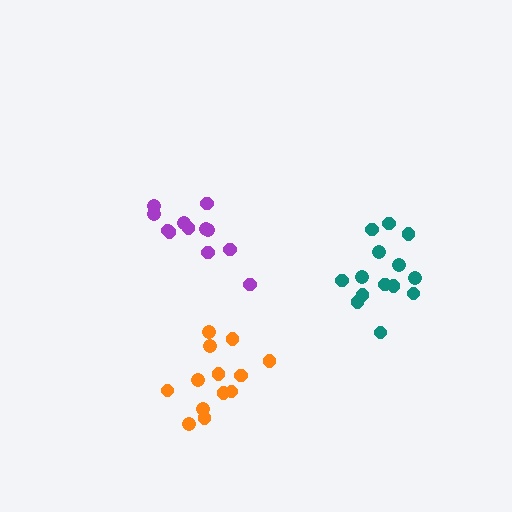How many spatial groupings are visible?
There are 3 spatial groupings.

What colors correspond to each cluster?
The clusters are colored: teal, purple, orange.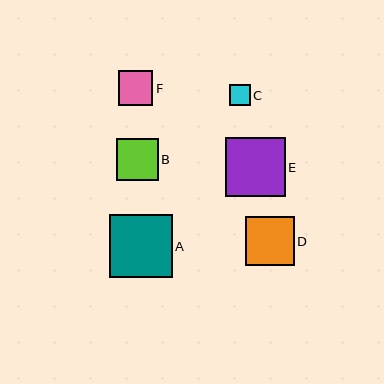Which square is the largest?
Square A is the largest with a size of approximately 63 pixels.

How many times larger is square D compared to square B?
Square D is approximately 1.2 times the size of square B.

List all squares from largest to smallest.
From largest to smallest: A, E, D, B, F, C.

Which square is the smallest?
Square C is the smallest with a size of approximately 21 pixels.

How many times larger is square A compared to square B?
Square A is approximately 1.5 times the size of square B.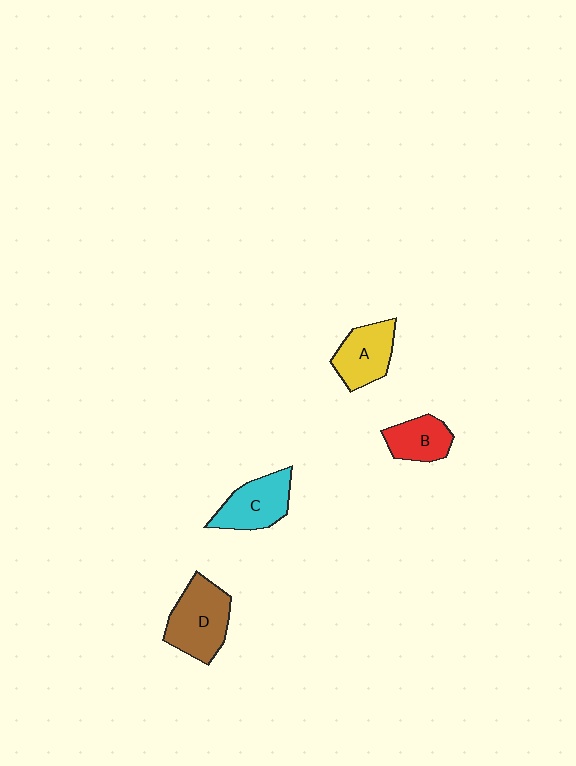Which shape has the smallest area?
Shape B (red).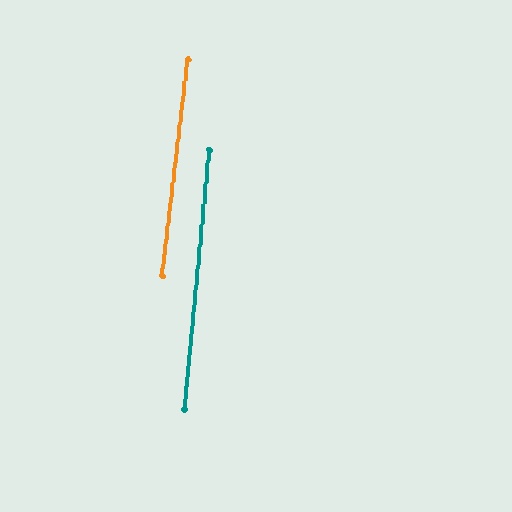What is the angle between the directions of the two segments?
Approximately 1 degree.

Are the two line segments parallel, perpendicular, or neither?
Parallel — their directions differ by only 1.3°.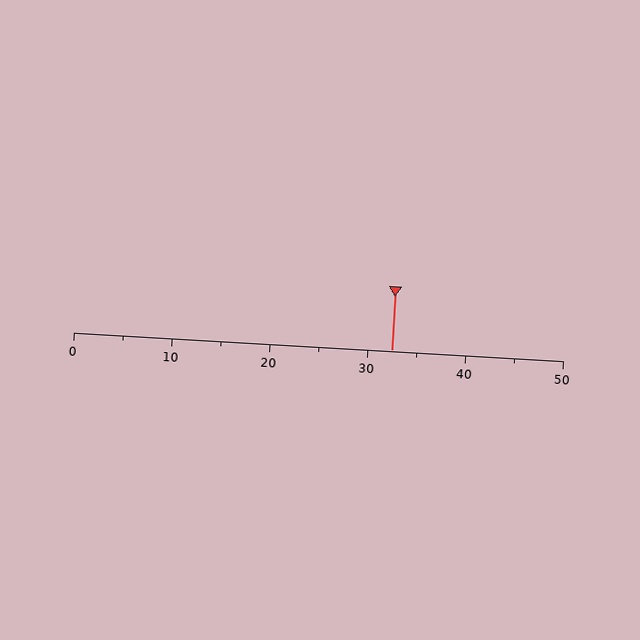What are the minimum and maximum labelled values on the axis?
The axis runs from 0 to 50.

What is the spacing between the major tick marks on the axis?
The major ticks are spaced 10 apart.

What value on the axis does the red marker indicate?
The marker indicates approximately 32.5.